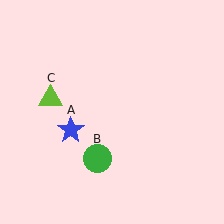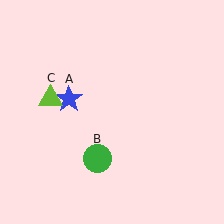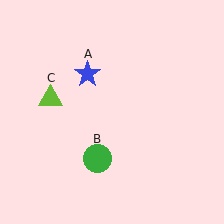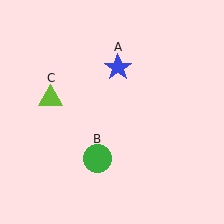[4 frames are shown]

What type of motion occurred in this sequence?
The blue star (object A) rotated clockwise around the center of the scene.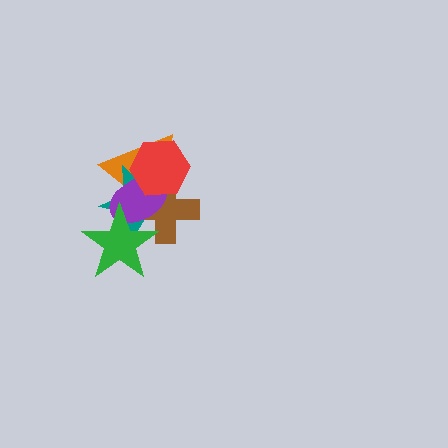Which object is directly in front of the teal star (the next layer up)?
The brown cross is directly in front of the teal star.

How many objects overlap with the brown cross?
5 objects overlap with the brown cross.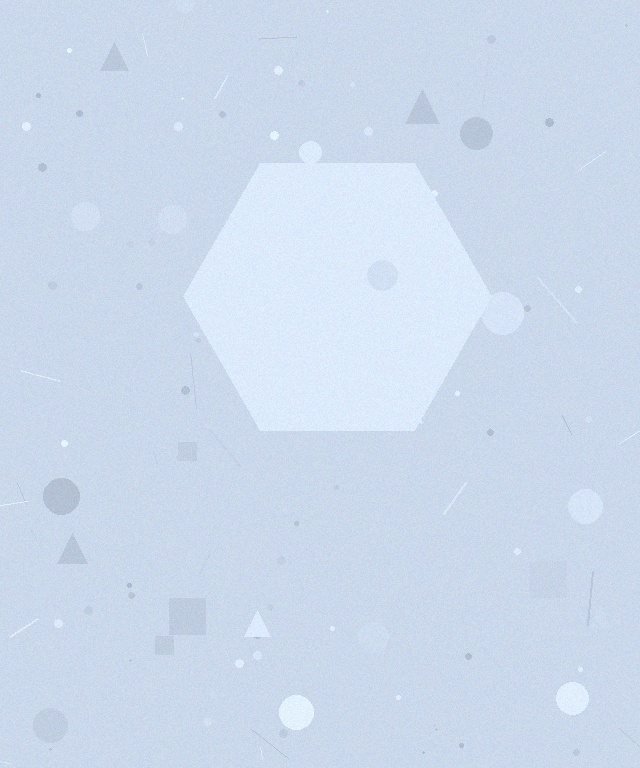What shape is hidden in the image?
A hexagon is hidden in the image.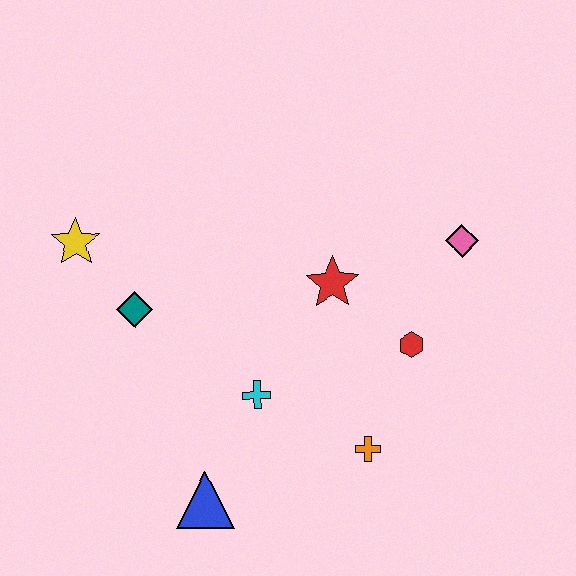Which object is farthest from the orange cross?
The yellow star is farthest from the orange cross.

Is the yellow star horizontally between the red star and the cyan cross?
No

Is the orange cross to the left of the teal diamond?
No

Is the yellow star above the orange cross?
Yes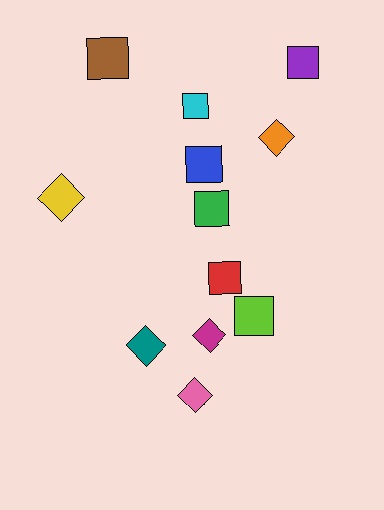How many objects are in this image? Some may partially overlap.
There are 12 objects.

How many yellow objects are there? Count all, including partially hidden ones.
There is 1 yellow object.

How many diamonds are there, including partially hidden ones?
There are 5 diamonds.